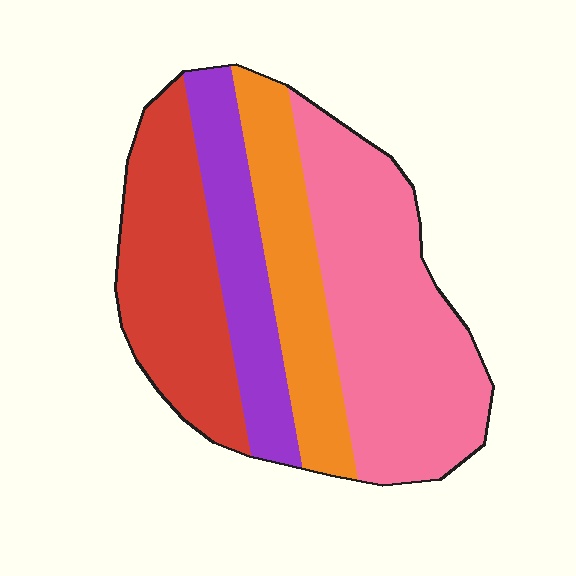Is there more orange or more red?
Red.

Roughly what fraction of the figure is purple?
Purple covers around 15% of the figure.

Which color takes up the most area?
Pink, at roughly 40%.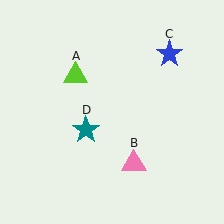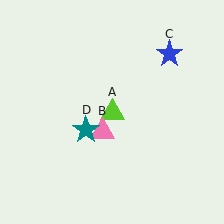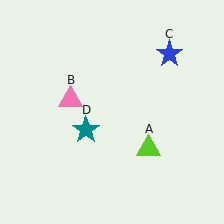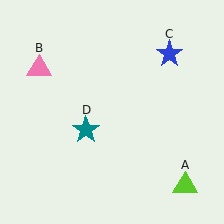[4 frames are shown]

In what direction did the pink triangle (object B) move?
The pink triangle (object B) moved up and to the left.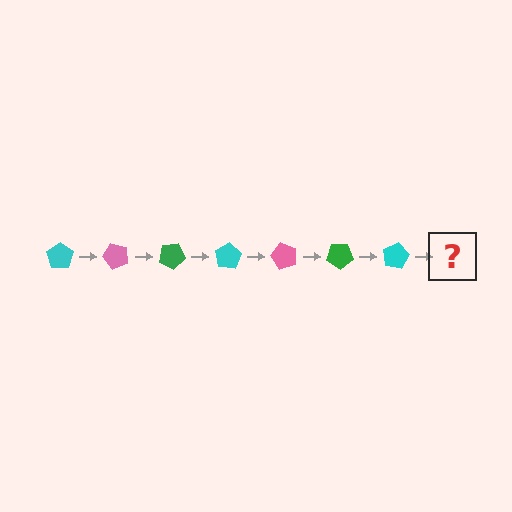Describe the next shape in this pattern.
It should be a pink pentagon, rotated 350 degrees from the start.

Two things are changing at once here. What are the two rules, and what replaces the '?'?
The two rules are that it rotates 50 degrees each step and the color cycles through cyan, pink, and green. The '?' should be a pink pentagon, rotated 350 degrees from the start.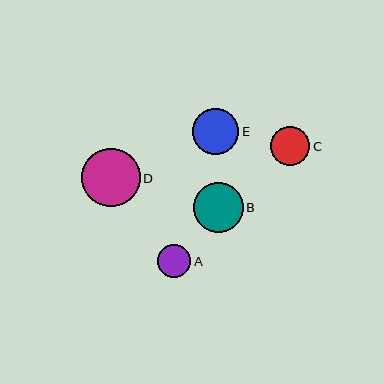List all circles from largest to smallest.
From largest to smallest: D, B, E, C, A.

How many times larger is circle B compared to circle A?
Circle B is approximately 1.5 times the size of circle A.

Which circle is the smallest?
Circle A is the smallest with a size of approximately 33 pixels.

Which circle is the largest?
Circle D is the largest with a size of approximately 59 pixels.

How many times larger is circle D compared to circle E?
Circle D is approximately 1.3 times the size of circle E.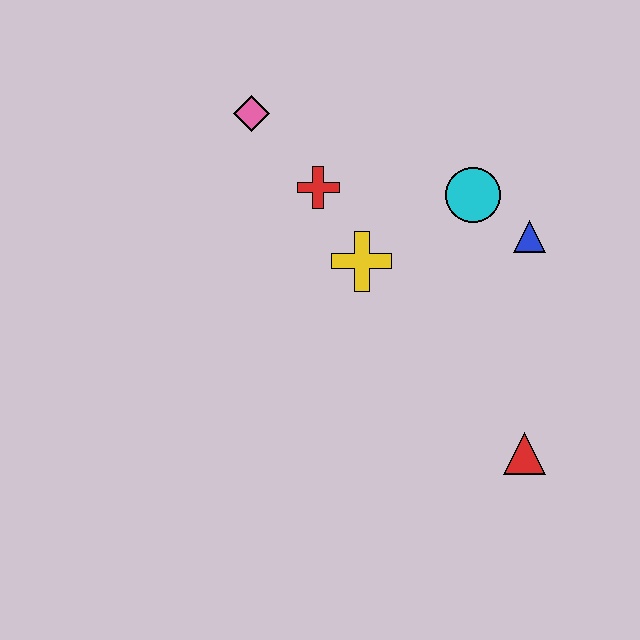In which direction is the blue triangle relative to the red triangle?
The blue triangle is above the red triangle.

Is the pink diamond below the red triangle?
No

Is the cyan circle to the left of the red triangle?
Yes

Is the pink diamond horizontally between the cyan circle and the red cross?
No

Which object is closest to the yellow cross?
The red cross is closest to the yellow cross.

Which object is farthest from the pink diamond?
The red triangle is farthest from the pink diamond.